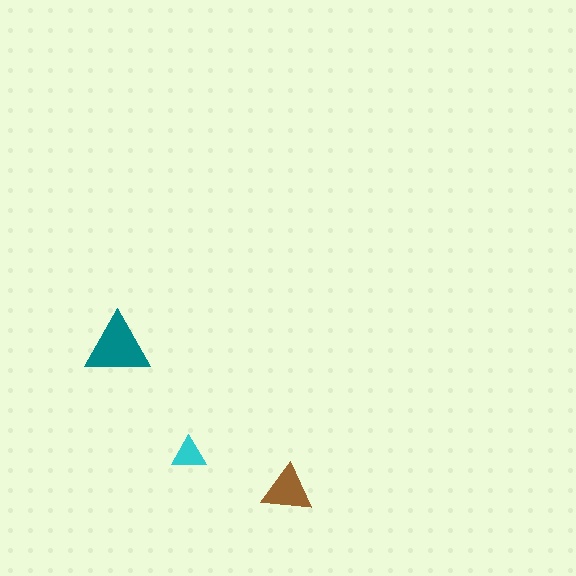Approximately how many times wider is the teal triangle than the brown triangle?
About 1.5 times wider.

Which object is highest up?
The teal triangle is topmost.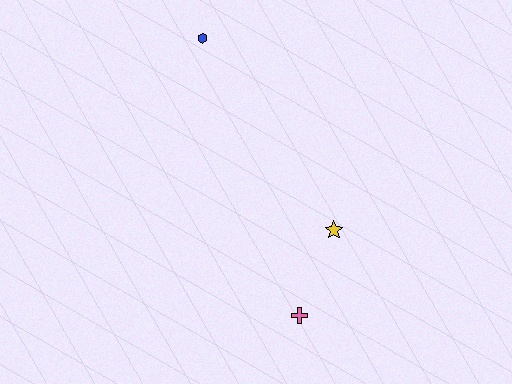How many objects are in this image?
There are 3 objects.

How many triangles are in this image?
There are no triangles.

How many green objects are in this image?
There are no green objects.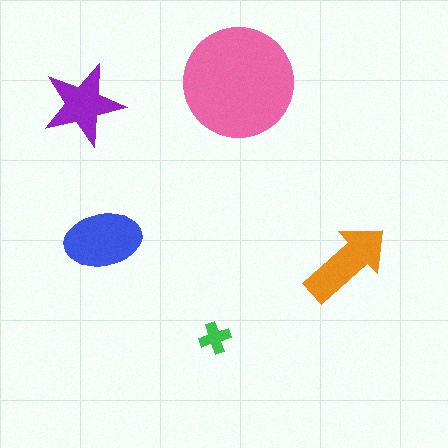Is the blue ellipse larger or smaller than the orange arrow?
Larger.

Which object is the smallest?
The green cross.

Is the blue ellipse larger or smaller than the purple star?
Larger.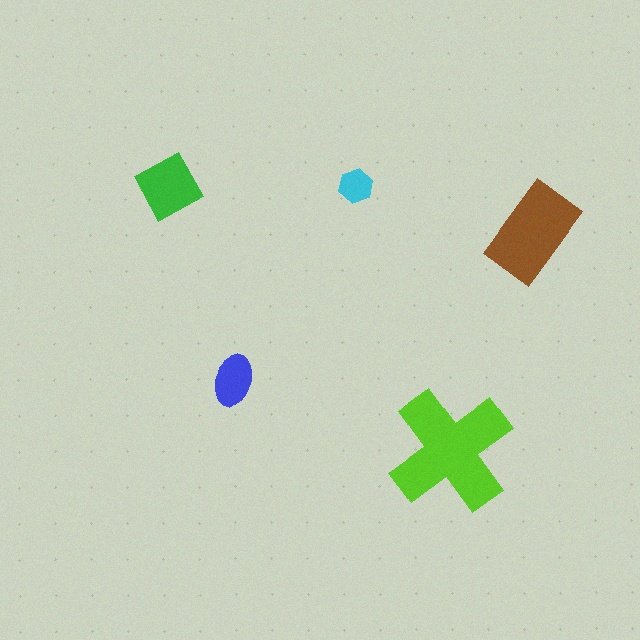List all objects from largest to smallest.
The lime cross, the brown rectangle, the green diamond, the blue ellipse, the cyan hexagon.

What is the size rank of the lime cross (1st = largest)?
1st.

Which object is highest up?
The green diamond is topmost.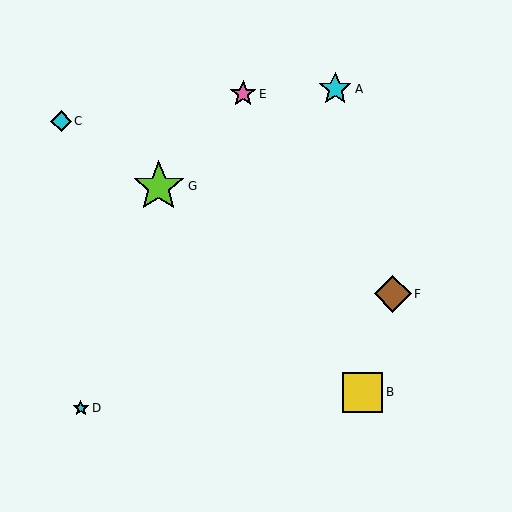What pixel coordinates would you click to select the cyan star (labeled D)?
Click at (81, 408) to select the cyan star D.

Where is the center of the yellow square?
The center of the yellow square is at (363, 392).